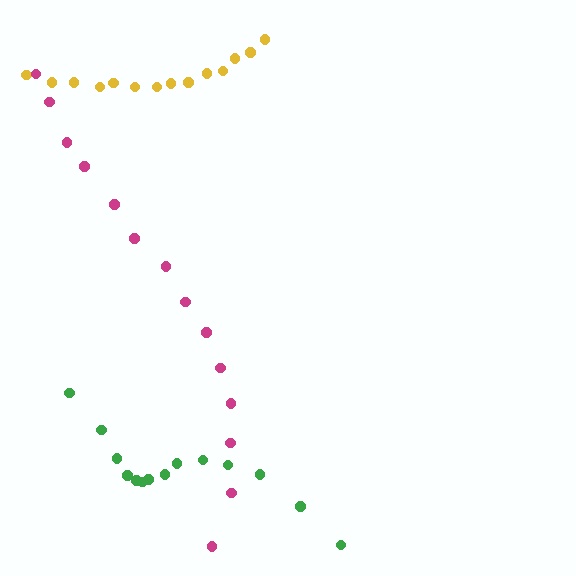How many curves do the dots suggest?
There are 3 distinct paths.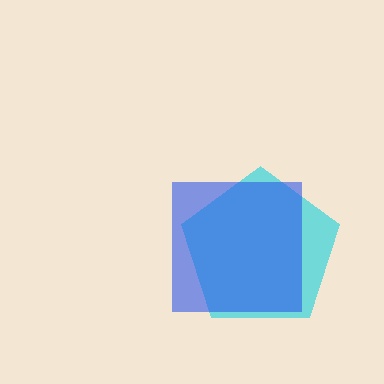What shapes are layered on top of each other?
The layered shapes are: a cyan pentagon, a blue square.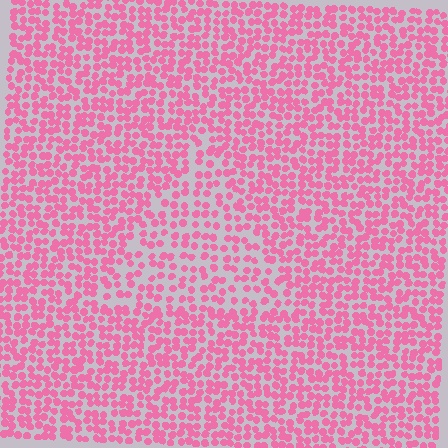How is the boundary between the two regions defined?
The boundary is defined by a change in element density (approximately 1.6x ratio). All elements are the same color, size, and shape.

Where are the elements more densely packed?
The elements are more densely packed outside the triangle boundary.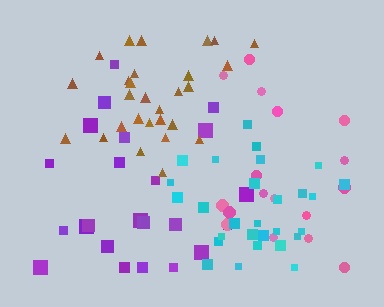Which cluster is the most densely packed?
Cyan.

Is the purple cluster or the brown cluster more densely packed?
Brown.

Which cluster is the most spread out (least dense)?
Pink.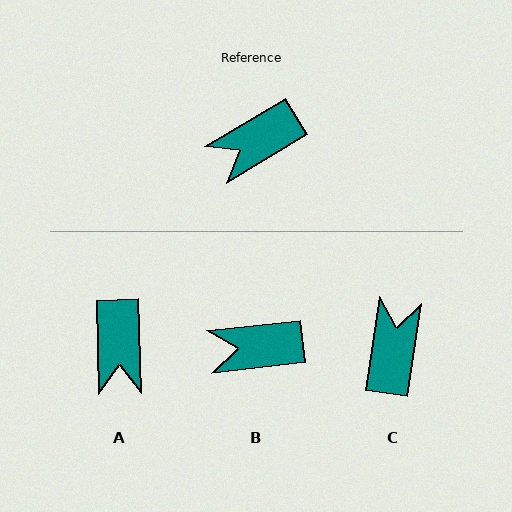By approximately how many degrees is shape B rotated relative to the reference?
Approximately 24 degrees clockwise.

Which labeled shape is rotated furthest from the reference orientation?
C, about 129 degrees away.